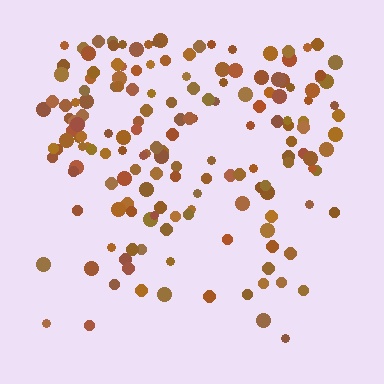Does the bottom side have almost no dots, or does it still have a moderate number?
Still a moderate number, just noticeably fewer than the top.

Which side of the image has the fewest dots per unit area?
The bottom.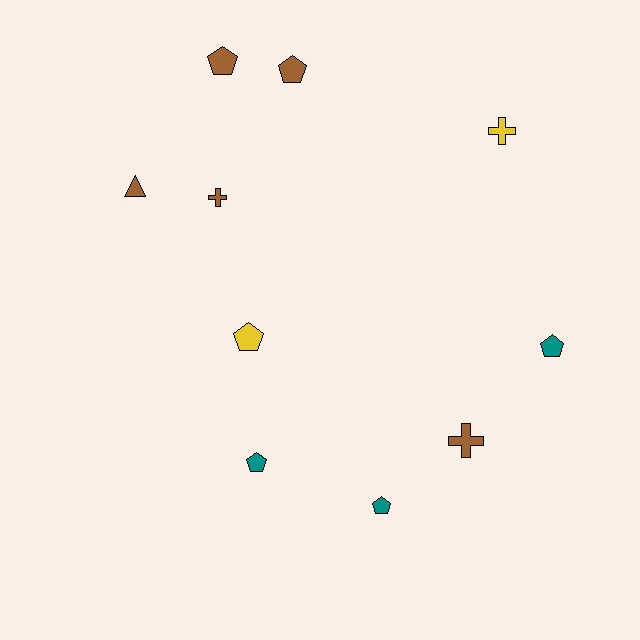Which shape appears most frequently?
Pentagon, with 6 objects.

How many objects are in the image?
There are 10 objects.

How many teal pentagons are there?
There are 3 teal pentagons.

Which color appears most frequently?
Brown, with 5 objects.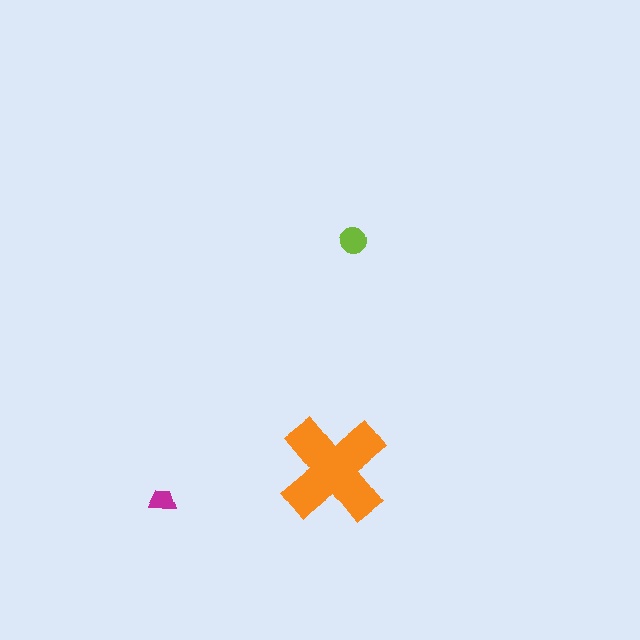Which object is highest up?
The lime circle is topmost.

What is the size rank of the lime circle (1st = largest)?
2nd.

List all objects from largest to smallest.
The orange cross, the lime circle, the magenta trapezoid.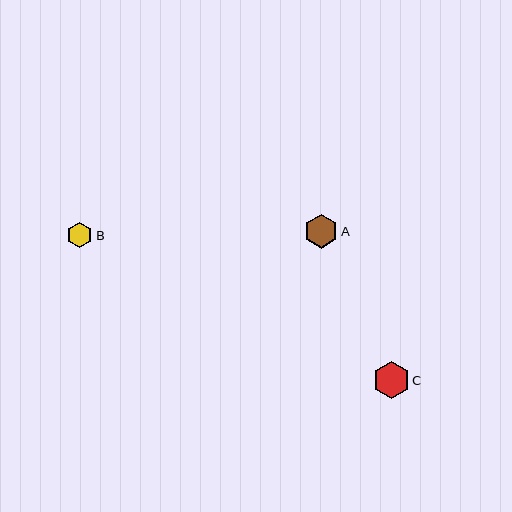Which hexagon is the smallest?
Hexagon B is the smallest with a size of approximately 26 pixels.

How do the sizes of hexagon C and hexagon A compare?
Hexagon C and hexagon A are approximately the same size.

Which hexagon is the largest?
Hexagon C is the largest with a size of approximately 37 pixels.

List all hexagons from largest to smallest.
From largest to smallest: C, A, B.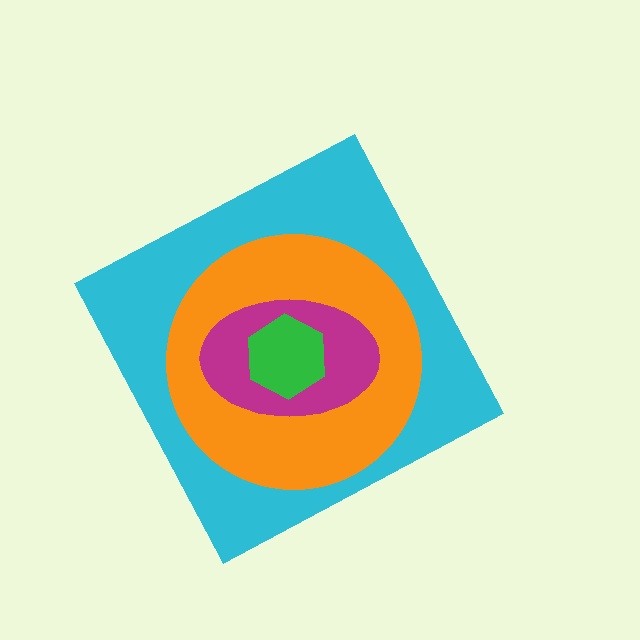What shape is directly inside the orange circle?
The magenta ellipse.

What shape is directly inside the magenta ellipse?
The green hexagon.